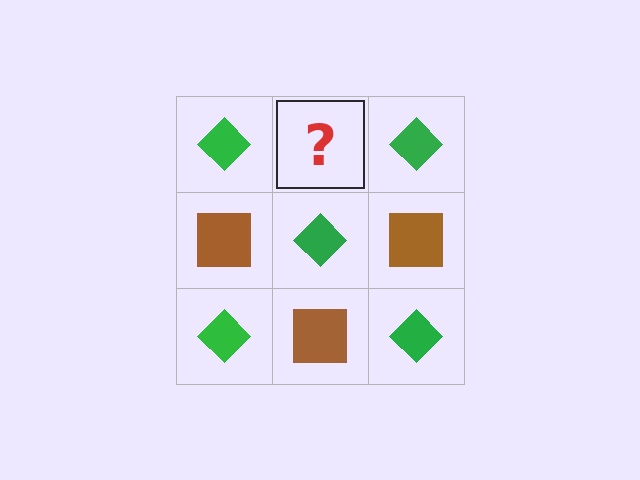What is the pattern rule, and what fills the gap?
The rule is that it alternates green diamond and brown square in a checkerboard pattern. The gap should be filled with a brown square.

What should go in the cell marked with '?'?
The missing cell should contain a brown square.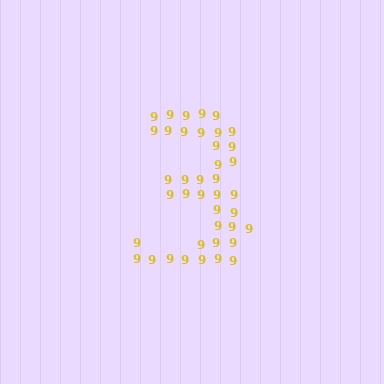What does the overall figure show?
The overall figure shows the digit 3.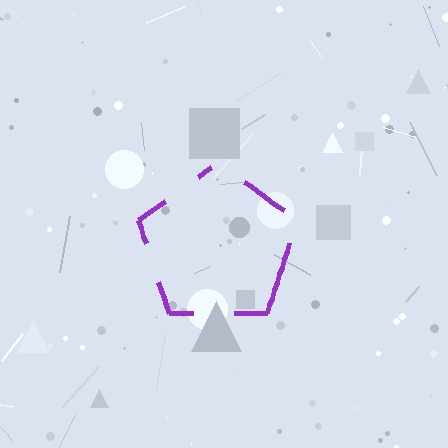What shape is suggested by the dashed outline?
The dashed outline suggests a pentagon.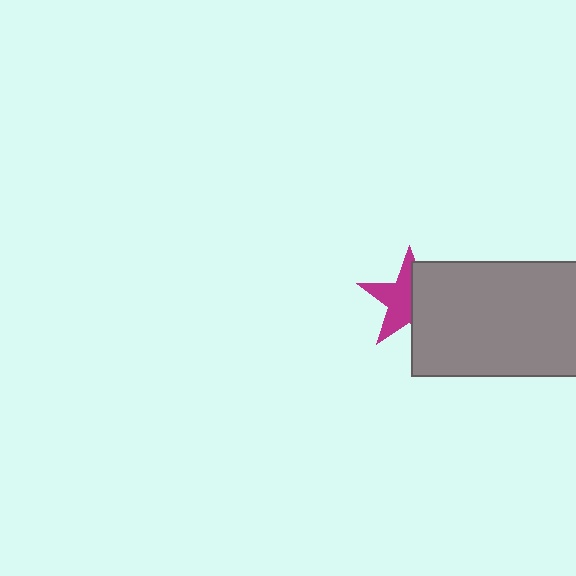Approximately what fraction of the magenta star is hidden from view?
Roughly 45% of the magenta star is hidden behind the gray rectangle.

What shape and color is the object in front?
The object in front is a gray rectangle.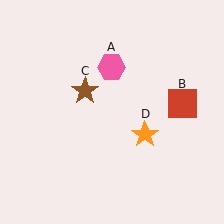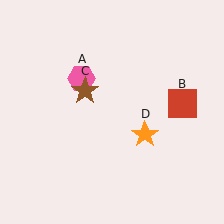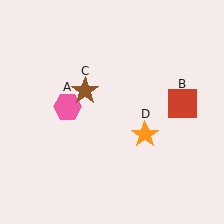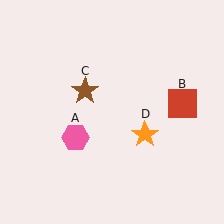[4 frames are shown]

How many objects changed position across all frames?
1 object changed position: pink hexagon (object A).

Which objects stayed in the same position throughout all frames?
Red square (object B) and brown star (object C) and orange star (object D) remained stationary.